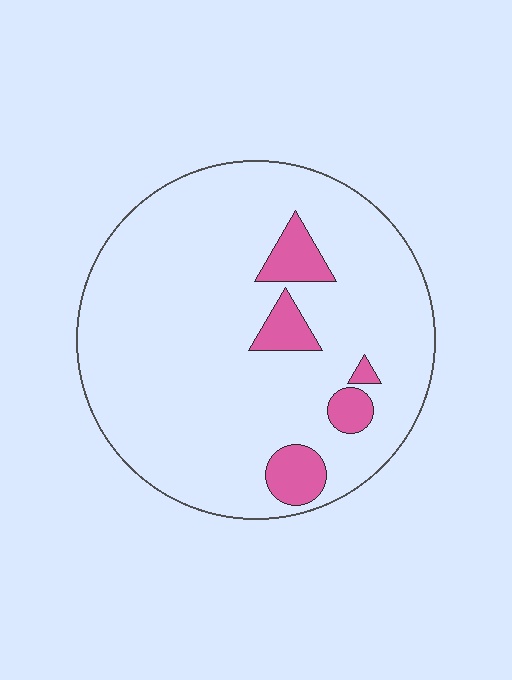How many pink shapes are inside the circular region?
5.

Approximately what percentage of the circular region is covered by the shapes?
Approximately 10%.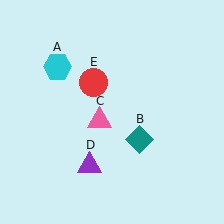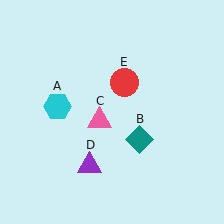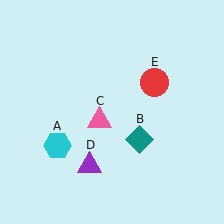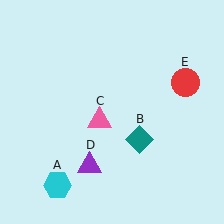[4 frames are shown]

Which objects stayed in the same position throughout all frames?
Teal diamond (object B) and pink triangle (object C) and purple triangle (object D) remained stationary.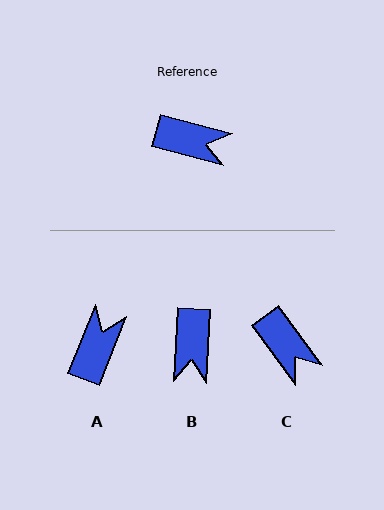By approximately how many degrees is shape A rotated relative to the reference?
Approximately 83 degrees counter-clockwise.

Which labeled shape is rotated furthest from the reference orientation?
A, about 83 degrees away.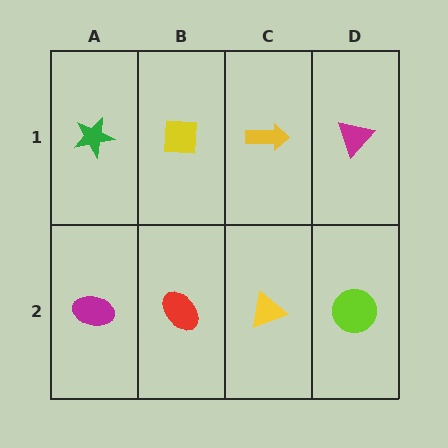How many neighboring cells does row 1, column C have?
3.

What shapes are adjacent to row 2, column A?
A green star (row 1, column A), a red ellipse (row 2, column B).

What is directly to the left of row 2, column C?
A red ellipse.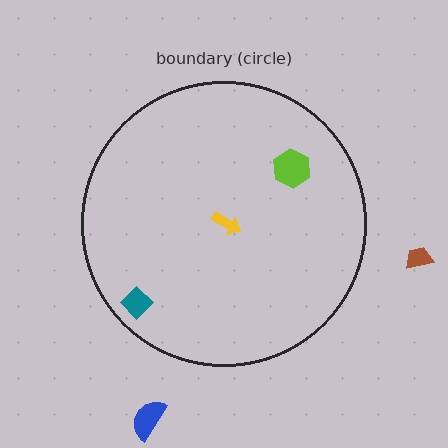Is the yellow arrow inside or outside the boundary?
Inside.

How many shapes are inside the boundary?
3 inside, 2 outside.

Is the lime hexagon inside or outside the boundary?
Inside.